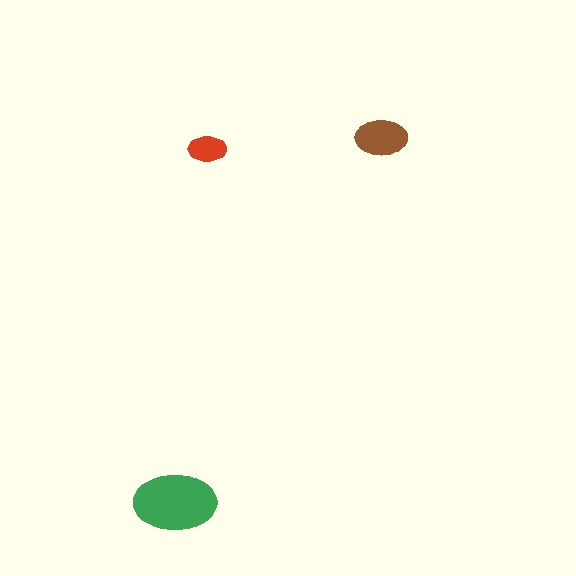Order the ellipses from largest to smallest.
the green one, the brown one, the red one.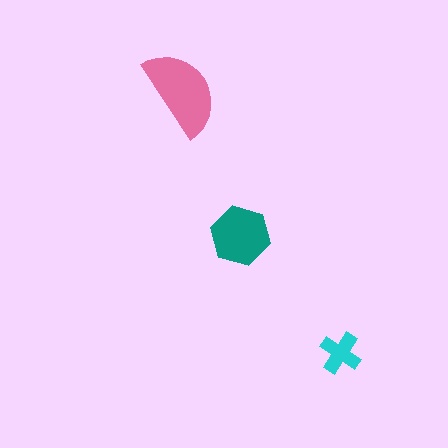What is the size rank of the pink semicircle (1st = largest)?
1st.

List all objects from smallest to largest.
The cyan cross, the teal hexagon, the pink semicircle.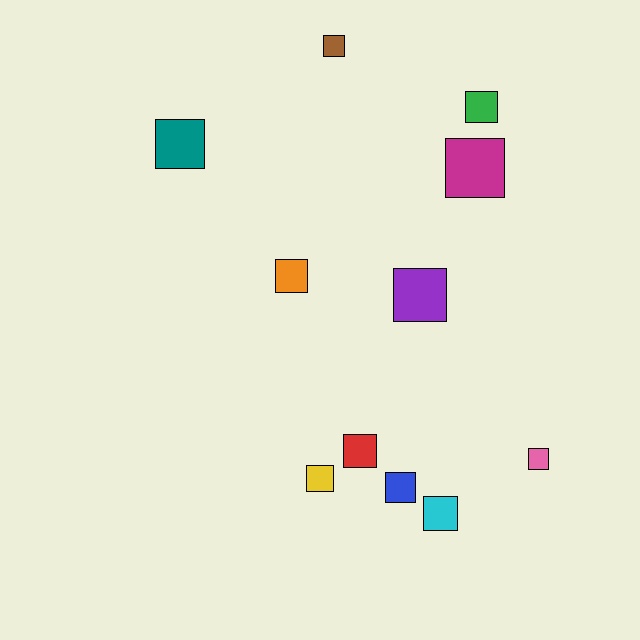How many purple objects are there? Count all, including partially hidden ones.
There is 1 purple object.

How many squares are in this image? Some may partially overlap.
There are 11 squares.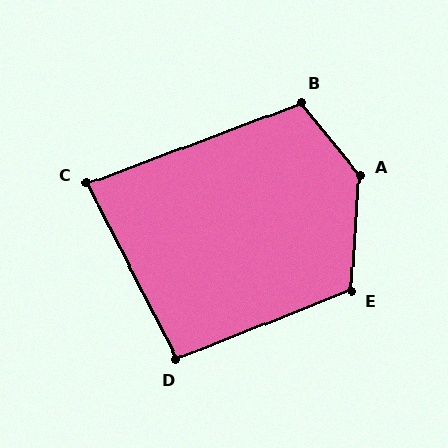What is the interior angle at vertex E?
Approximately 115 degrees (obtuse).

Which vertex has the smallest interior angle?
C, at approximately 83 degrees.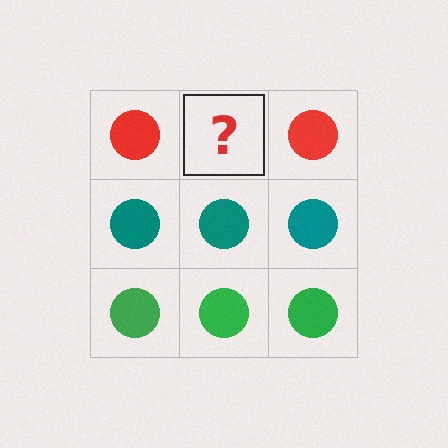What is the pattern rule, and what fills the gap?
The rule is that each row has a consistent color. The gap should be filled with a red circle.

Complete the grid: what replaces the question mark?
The question mark should be replaced with a red circle.